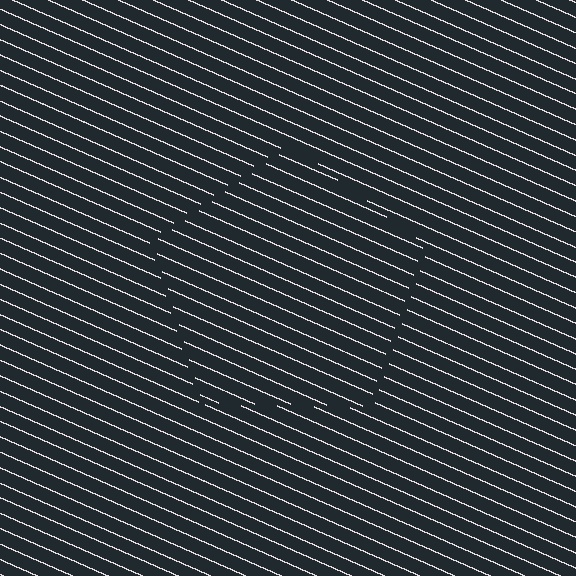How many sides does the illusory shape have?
5 sides — the line-ends trace a pentagon.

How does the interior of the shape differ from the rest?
The interior of the shape contains the same grating, shifted by half a period — the contour is defined by the phase discontinuity where line-ends from the inner and outer gratings abut.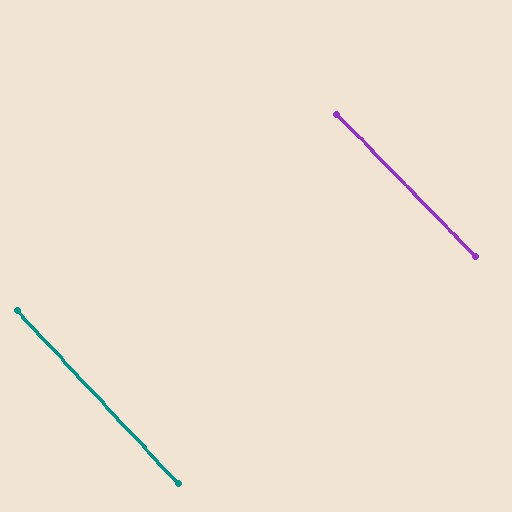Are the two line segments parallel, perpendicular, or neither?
Parallel — their directions differ by only 1.3°.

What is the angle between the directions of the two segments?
Approximately 1 degree.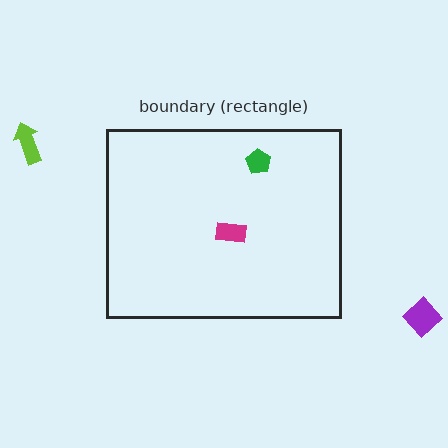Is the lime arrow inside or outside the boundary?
Outside.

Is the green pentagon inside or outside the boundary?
Inside.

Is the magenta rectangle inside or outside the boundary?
Inside.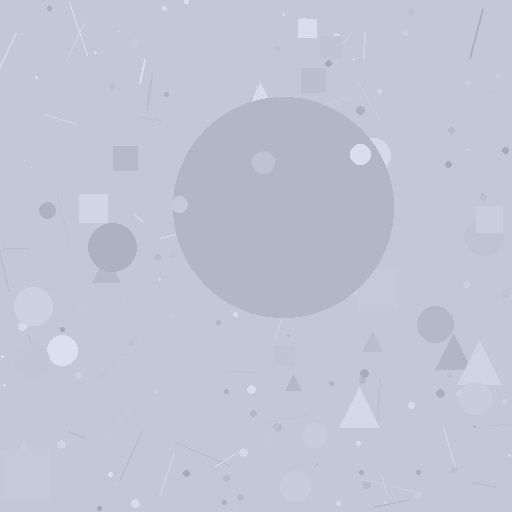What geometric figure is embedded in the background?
A circle is embedded in the background.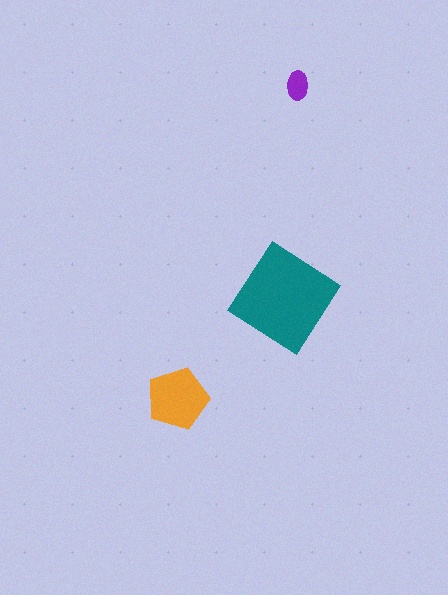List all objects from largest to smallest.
The teal diamond, the orange pentagon, the purple ellipse.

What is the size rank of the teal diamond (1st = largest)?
1st.